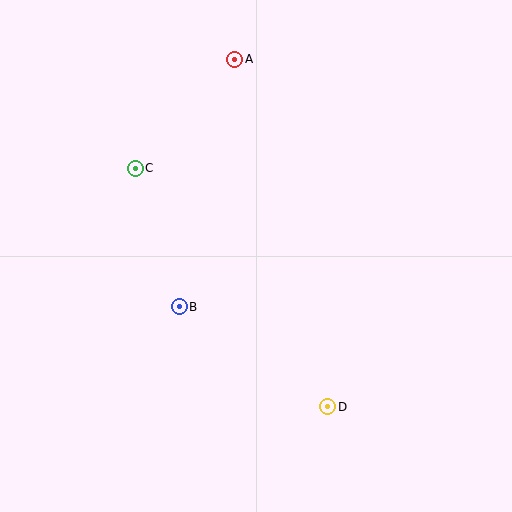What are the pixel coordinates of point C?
Point C is at (135, 168).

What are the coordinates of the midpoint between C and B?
The midpoint between C and B is at (157, 237).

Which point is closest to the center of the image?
Point B at (179, 307) is closest to the center.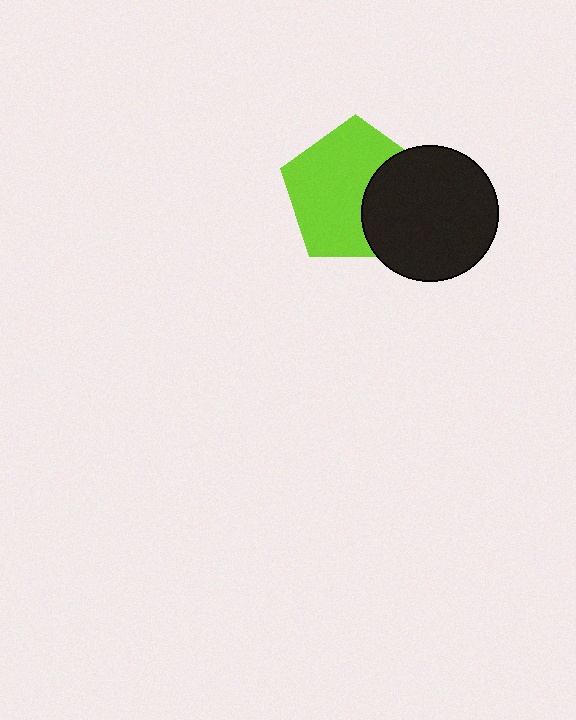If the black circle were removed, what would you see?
You would see the complete lime pentagon.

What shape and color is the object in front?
The object in front is a black circle.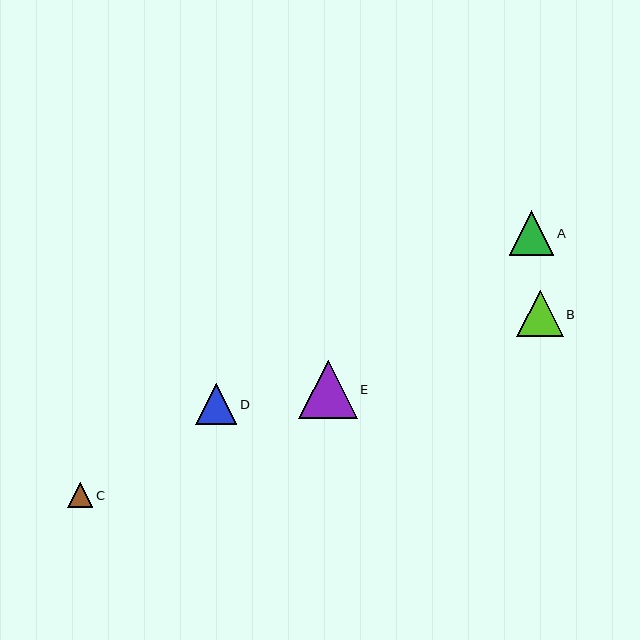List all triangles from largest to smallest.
From largest to smallest: E, B, A, D, C.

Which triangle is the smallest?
Triangle C is the smallest with a size of approximately 25 pixels.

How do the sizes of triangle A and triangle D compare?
Triangle A and triangle D are approximately the same size.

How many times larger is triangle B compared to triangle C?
Triangle B is approximately 1.9 times the size of triangle C.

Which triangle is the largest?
Triangle E is the largest with a size of approximately 58 pixels.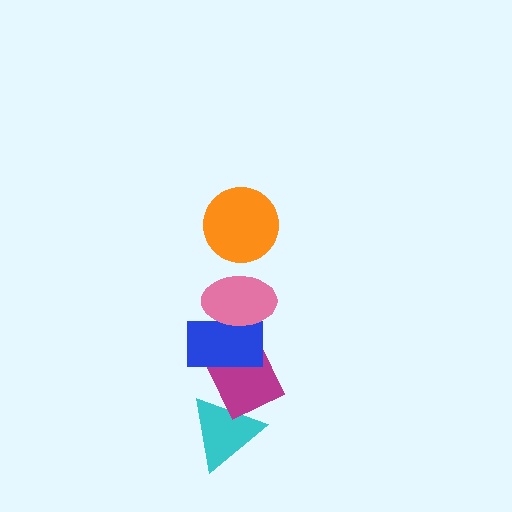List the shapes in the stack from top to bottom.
From top to bottom: the orange circle, the pink ellipse, the blue rectangle, the magenta diamond, the cyan triangle.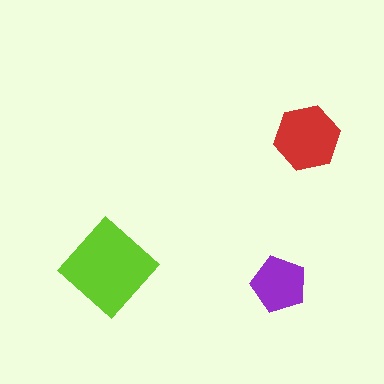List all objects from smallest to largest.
The purple pentagon, the red hexagon, the lime diamond.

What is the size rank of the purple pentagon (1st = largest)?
3rd.